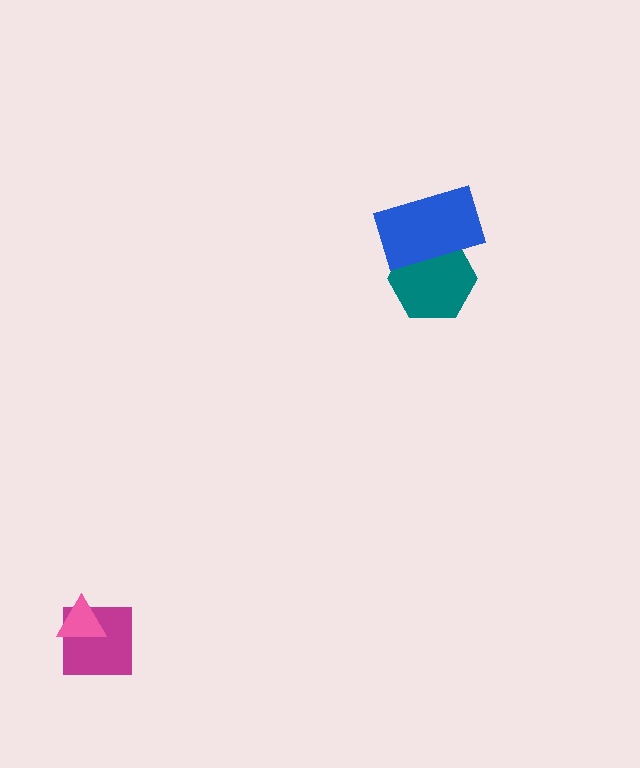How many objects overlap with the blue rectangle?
1 object overlaps with the blue rectangle.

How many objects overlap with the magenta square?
1 object overlaps with the magenta square.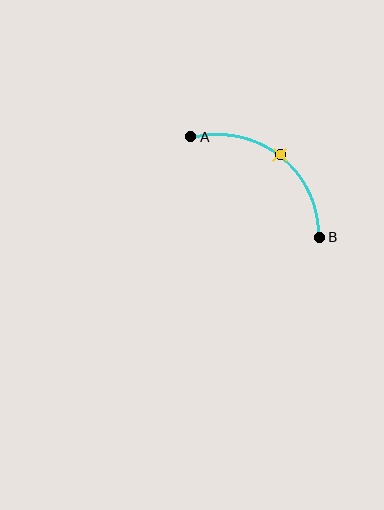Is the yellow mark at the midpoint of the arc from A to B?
Yes. The yellow mark lies on the arc at equal arc-length from both A and B — it is the arc midpoint.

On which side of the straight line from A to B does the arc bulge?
The arc bulges above and to the right of the straight line connecting A and B.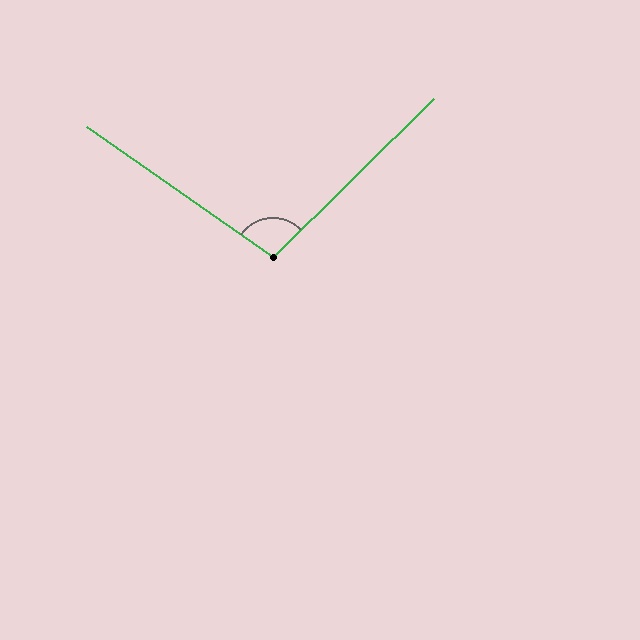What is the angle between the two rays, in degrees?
Approximately 100 degrees.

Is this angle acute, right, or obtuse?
It is obtuse.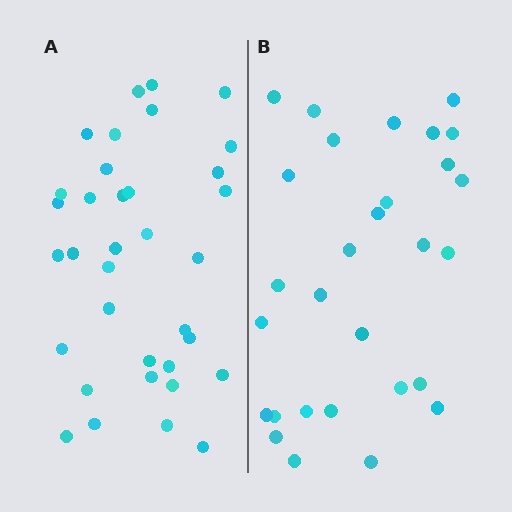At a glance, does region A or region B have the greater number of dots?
Region A (the left region) has more dots.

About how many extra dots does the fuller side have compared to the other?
Region A has about 6 more dots than region B.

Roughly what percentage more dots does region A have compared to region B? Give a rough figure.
About 20% more.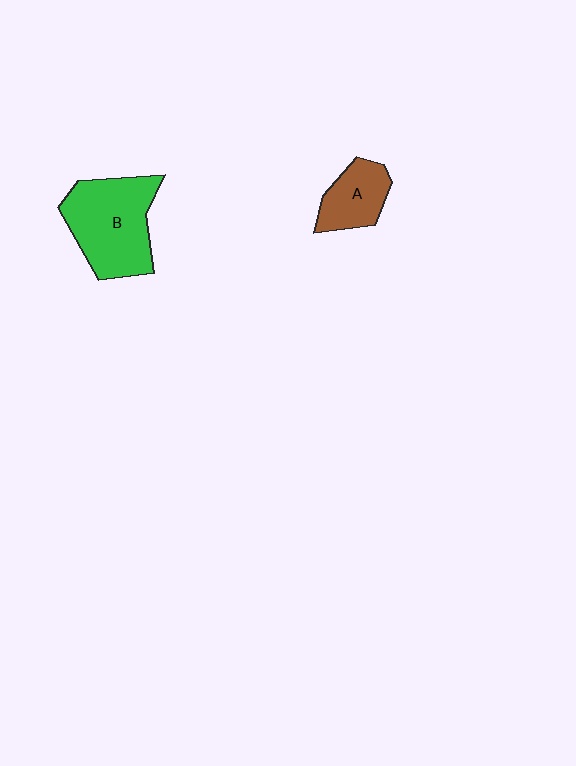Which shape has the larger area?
Shape B (green).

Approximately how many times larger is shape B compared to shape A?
Approximately 2.0 times.